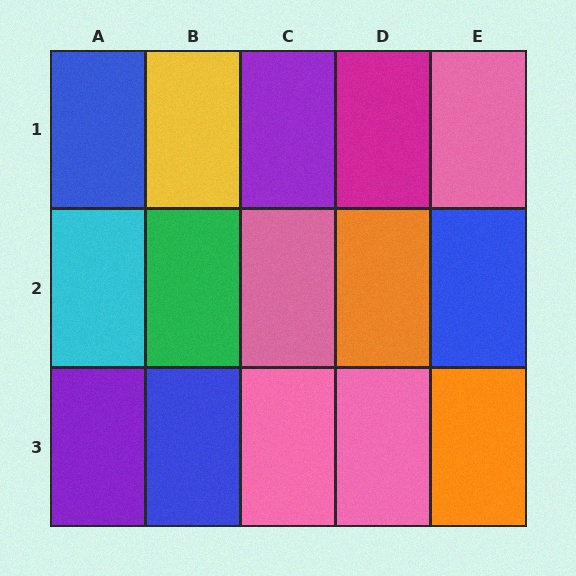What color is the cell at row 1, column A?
Blue.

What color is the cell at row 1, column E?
Pink.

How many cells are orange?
2 cells are orange.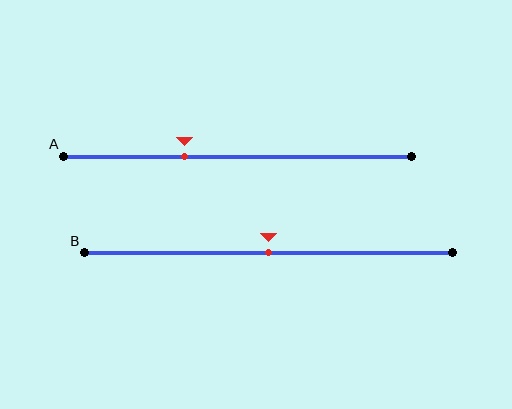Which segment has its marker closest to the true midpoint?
Segment B has its marker closest to the true midpoint.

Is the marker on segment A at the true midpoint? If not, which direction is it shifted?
No, the marker on segment A is shifted to the left by about 15% of the segment length.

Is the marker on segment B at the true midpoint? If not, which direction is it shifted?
Yes, the marker on segment B is at the true midpoint.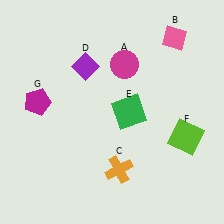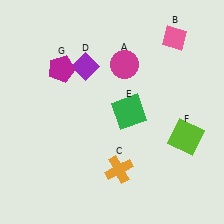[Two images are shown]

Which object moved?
The magenta pentagon (G) moved up.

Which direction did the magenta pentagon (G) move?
The magenta pentagon (G) moved up.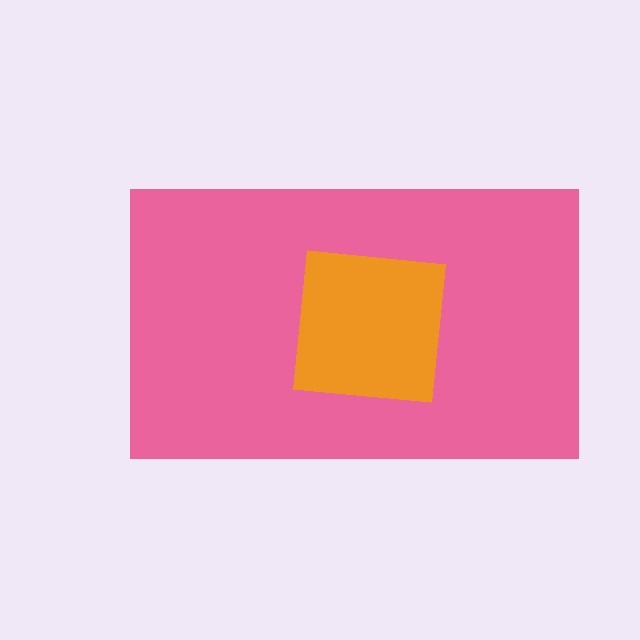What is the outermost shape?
The pink rectangle.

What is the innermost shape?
The orange square.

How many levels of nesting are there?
2.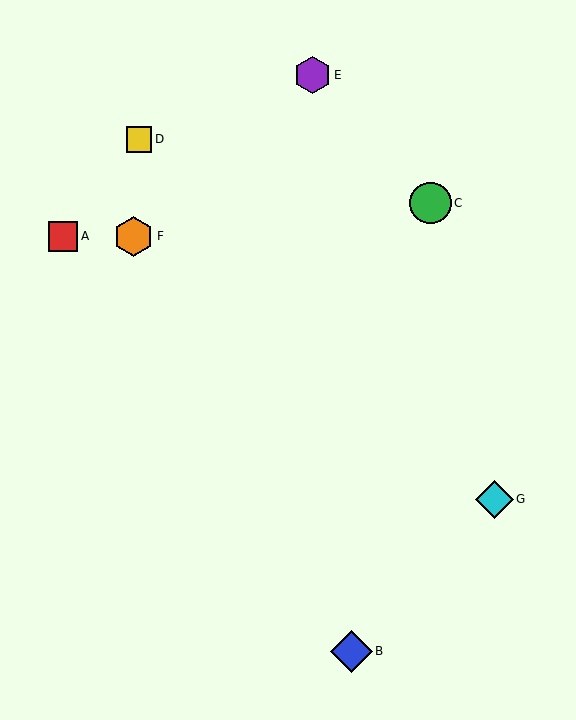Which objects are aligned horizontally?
Objects A, F are aligned horizontally.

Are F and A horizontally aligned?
Yes, both are at y≈236.